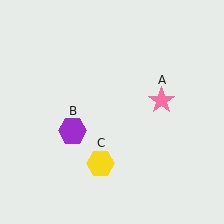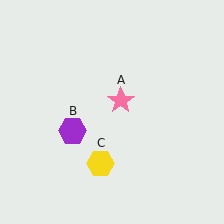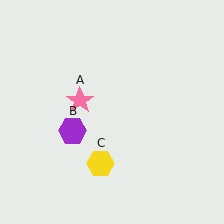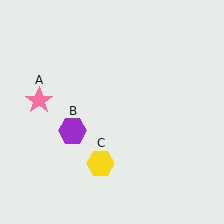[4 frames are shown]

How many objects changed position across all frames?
1 object changed position: pink star (object A).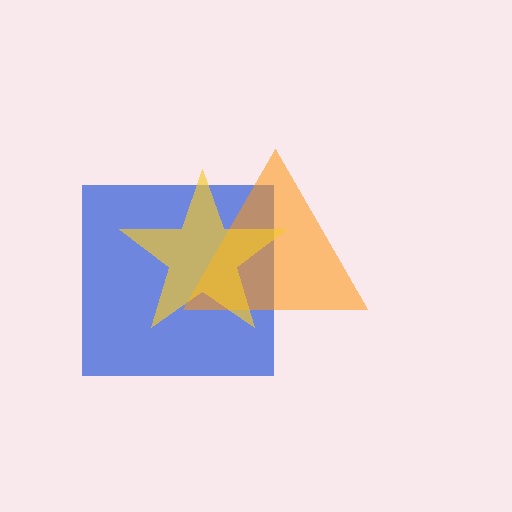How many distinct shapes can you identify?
There are 3 distinct shapes: a blue square, an orange triangle, a yellow star.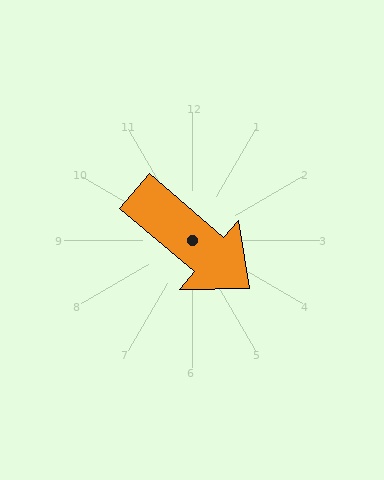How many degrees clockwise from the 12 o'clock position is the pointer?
Approximately 130 degrees.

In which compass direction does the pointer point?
Southeast.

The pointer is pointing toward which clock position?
Roughly 4 o'clock.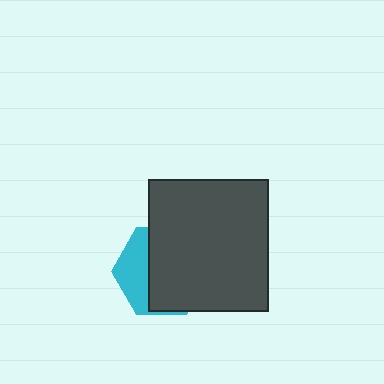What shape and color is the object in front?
The object in front is a dark gray rectangle.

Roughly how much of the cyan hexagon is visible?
A small part of it is visible (roughly 34%).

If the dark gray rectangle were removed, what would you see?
You would see the complete cyan hexagon.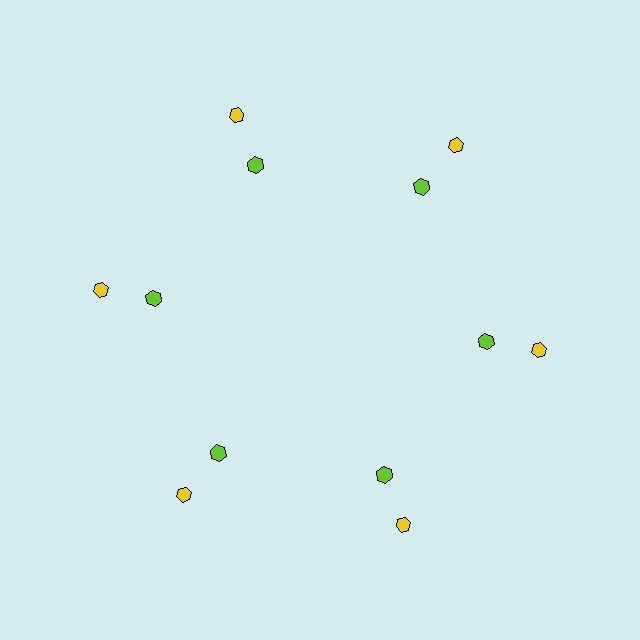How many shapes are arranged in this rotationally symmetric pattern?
There are 12 shapes, arranged in 6 groups of 2.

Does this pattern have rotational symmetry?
Yes, this pattern has 6-fold rotational symmetry. It looks the same after rotating 60 degrees around the center.